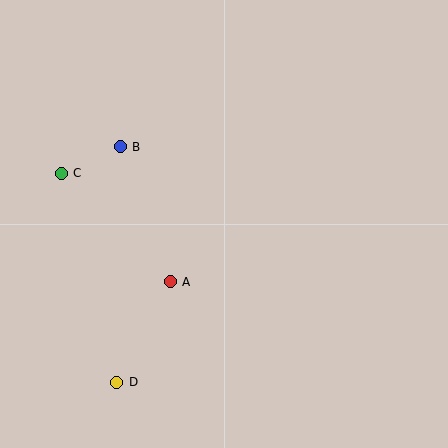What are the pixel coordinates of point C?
Point C is at (61, 173).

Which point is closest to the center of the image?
Point A at (170, 282) is closest to the center.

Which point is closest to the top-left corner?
Point C is closest to the top-left corner.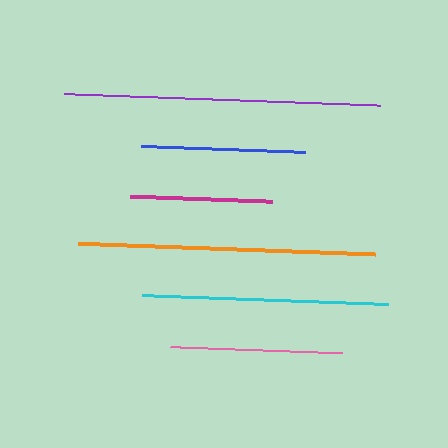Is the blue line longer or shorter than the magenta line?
The blue line is longer than the magenta line.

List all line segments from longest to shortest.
From longest to shortest: purple, orange, cyan, pink, blue, magenta.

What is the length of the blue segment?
The blue segment is approximately 164 pixels long.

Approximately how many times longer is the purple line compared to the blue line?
The purple line is approximately 1.9 times the length of the blue line.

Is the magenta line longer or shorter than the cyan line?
The cyan line is longer than the magenta line.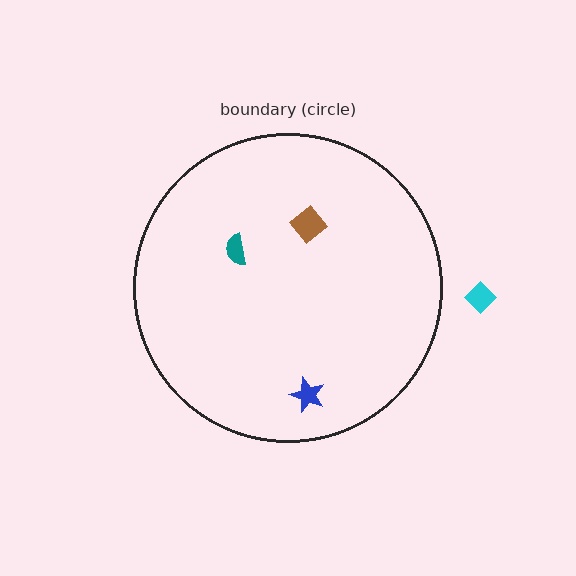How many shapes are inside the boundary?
3 inside, 1 outside.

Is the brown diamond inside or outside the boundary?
Inside.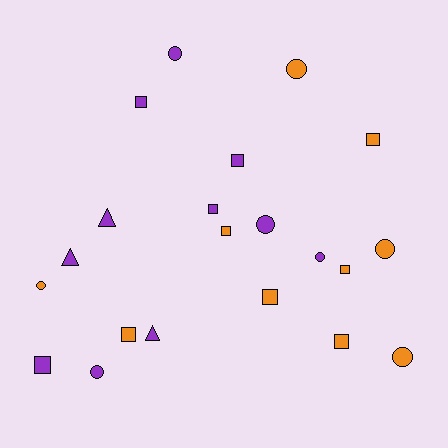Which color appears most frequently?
Purple, with 11 objects.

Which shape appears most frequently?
Square, with 10 objects.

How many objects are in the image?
There are 21 objects.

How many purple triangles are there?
There are 3 purple triangles.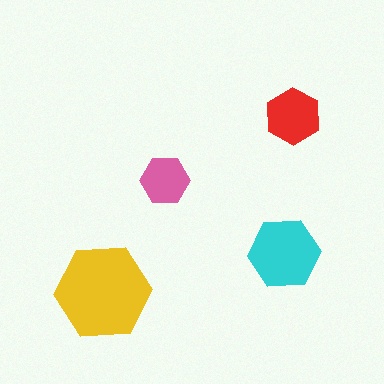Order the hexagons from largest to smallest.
the yellow one, the cyan one, the red one, the pink one.